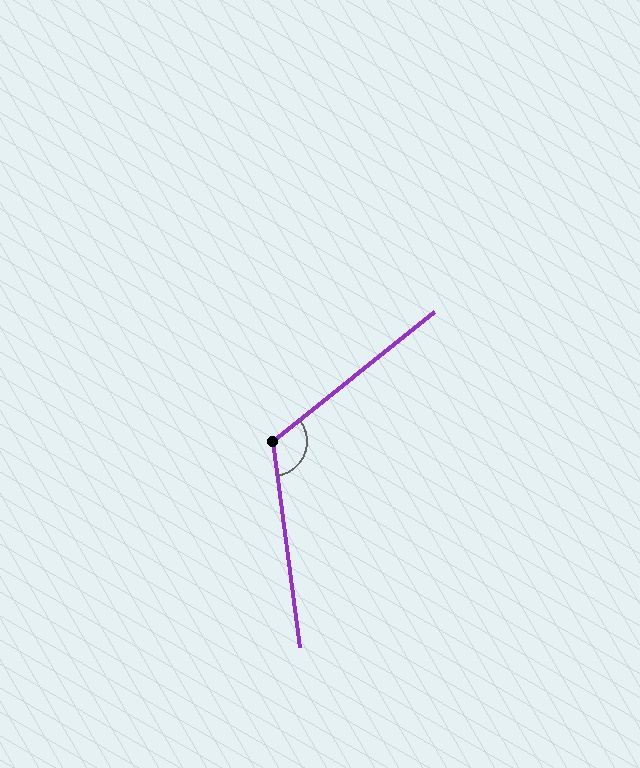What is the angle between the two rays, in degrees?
Approximately 121 degrees.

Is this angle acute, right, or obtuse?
It is obtuse.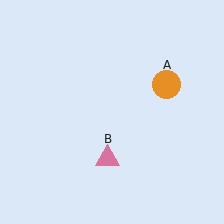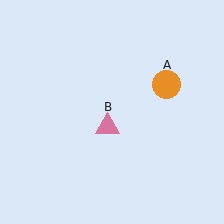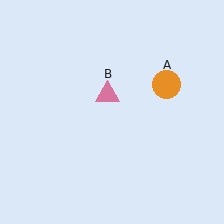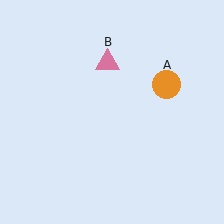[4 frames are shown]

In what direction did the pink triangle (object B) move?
The pink triangle (object B) moved up.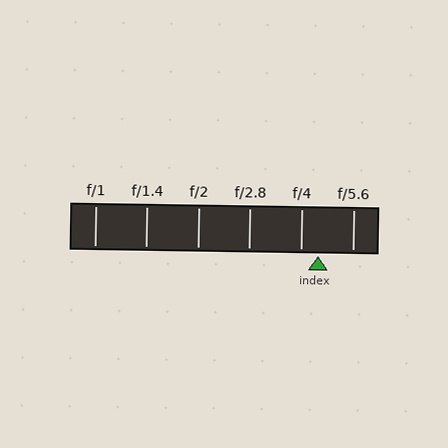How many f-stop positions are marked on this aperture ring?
There are 6 f-stop positions marked.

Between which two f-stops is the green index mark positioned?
The index mark is between f/4 and f/5.6.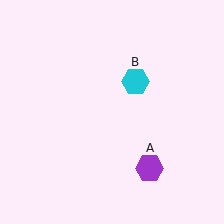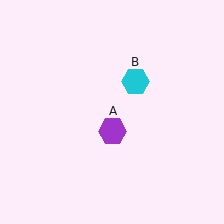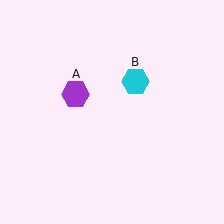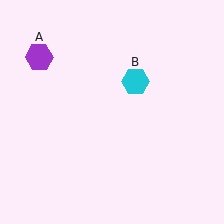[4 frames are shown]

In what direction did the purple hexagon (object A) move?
The purple hexagon (object A) moved up and to the left.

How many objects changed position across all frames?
1 object changed position: purple hexagon (object A).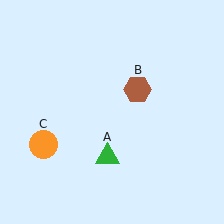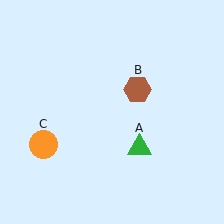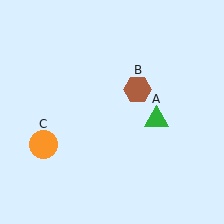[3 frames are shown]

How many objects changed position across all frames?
1 object changed position: green triangle (object A).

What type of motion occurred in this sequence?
The green triangle (object A) rotated counterclockwise around the center of the scene.